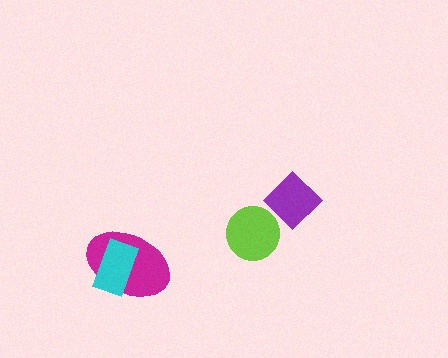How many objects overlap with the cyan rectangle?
1 object overlaps with the cyan rectangle.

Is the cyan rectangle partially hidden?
No, no other shape covers it.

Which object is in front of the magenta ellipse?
The cyan rectangle is in front of the magenta ellipse.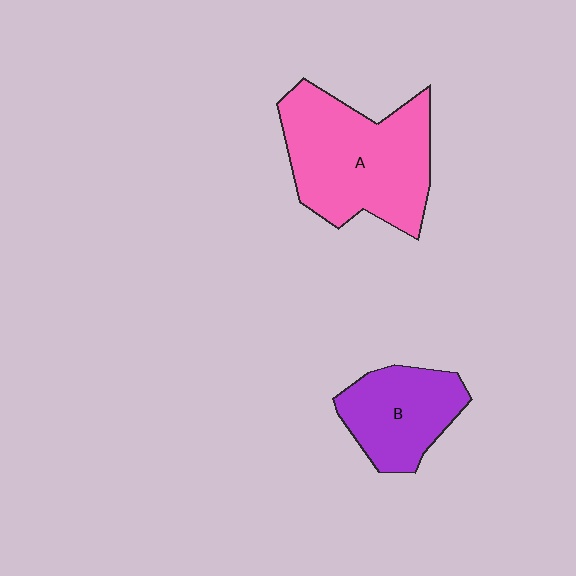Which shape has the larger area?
Shape A (pink).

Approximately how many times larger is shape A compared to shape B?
Approximately 1.7 times.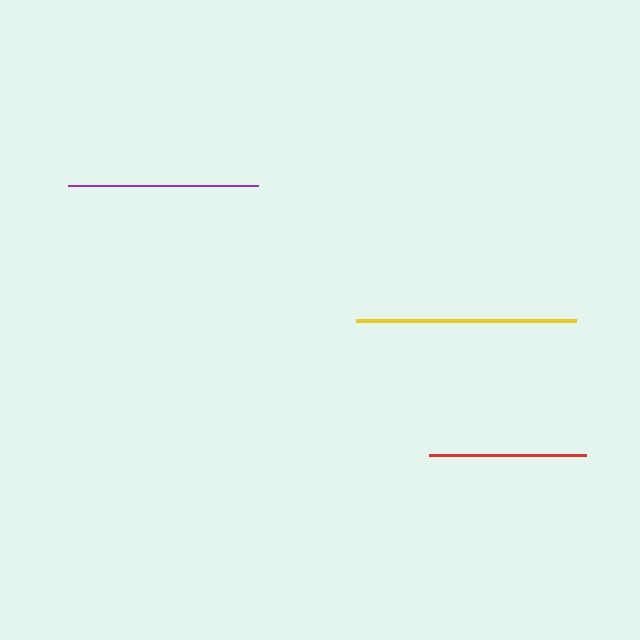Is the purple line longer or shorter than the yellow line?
The yellow line is longer than the purple line.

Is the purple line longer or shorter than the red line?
The purple line is longer than the red line.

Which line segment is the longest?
The yellow line is the longest at approximately 219 pixels.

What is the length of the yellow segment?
The yellow segment is approximately 219 pixels long.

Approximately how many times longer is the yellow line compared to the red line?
The yellow line is approximately 1.4 times the length of the red line.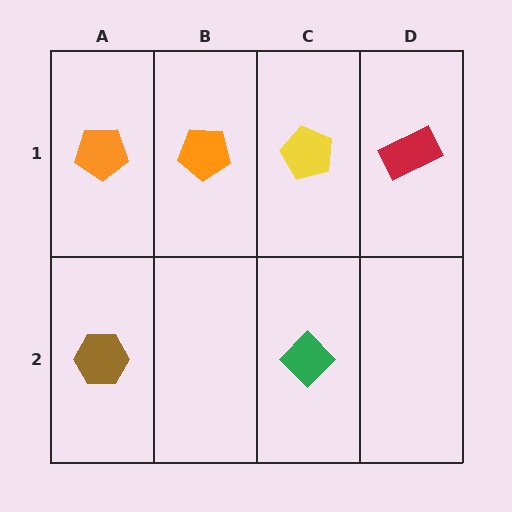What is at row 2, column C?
A green diamond.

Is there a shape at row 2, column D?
No, that cell is empty.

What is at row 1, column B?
An orange pentagon.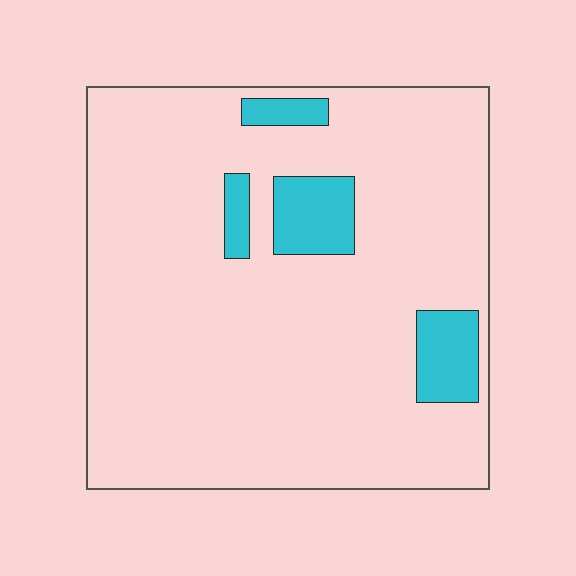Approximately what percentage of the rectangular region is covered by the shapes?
Approximately 10%.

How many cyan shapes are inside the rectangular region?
4.